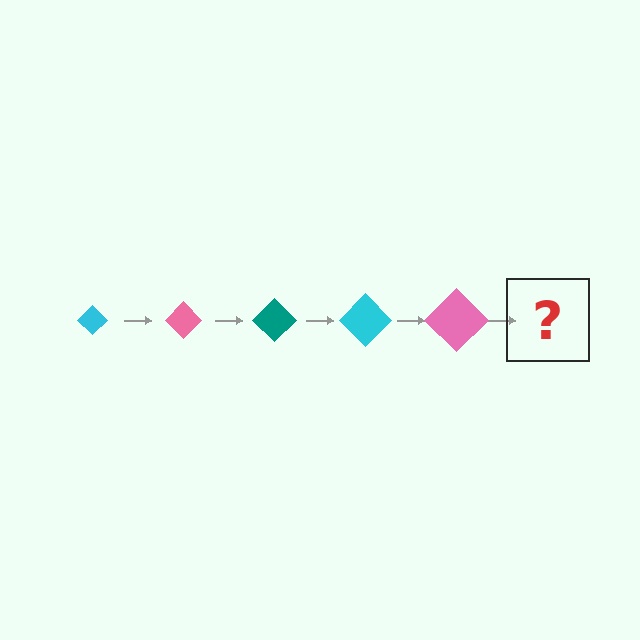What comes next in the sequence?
The next element should be a teal diamond, larger than the previous one.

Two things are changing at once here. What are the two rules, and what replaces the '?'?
The two rules are that the diamond grows larger each step and the color cycles through cyan, pink, and teal. The '?' should be a teal diamond, larger than the previous one.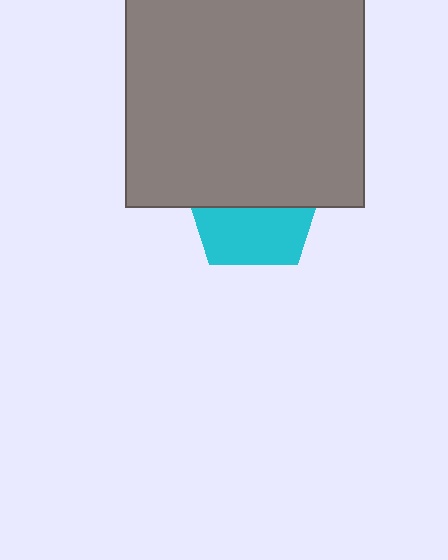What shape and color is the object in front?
The object in front is a gray rectangle.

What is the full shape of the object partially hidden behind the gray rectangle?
The partially hidden object is a cyan pentagon.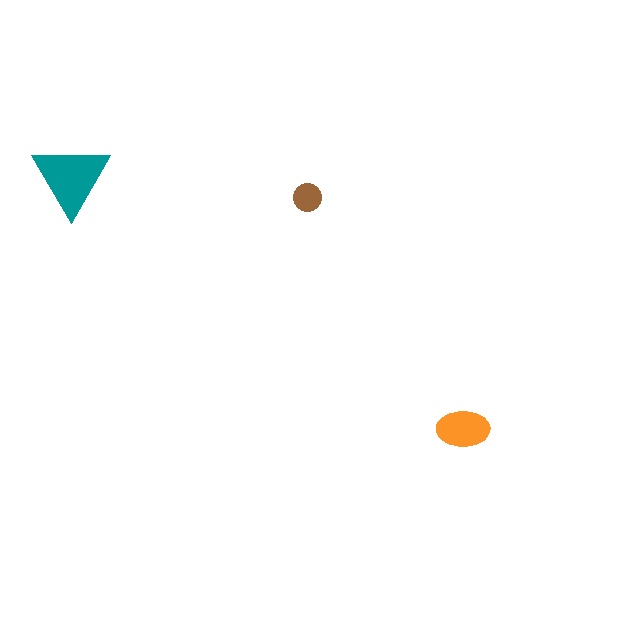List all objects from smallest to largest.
The brown circle, the orange ellipse, the teal triangle.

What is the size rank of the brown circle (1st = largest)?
3rd.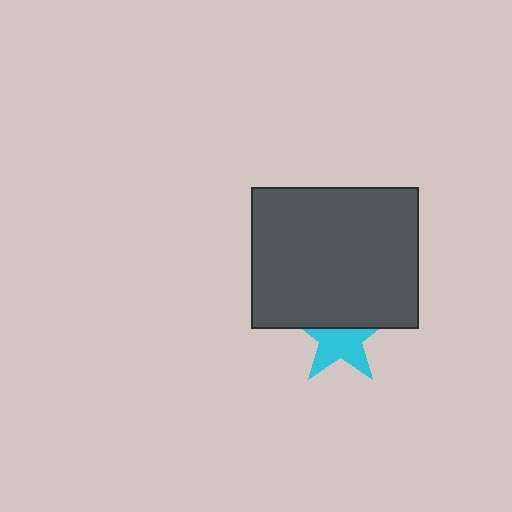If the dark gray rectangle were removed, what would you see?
You would see the complete cyan star.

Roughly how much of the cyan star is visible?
About half of it is visible (roughly 56%).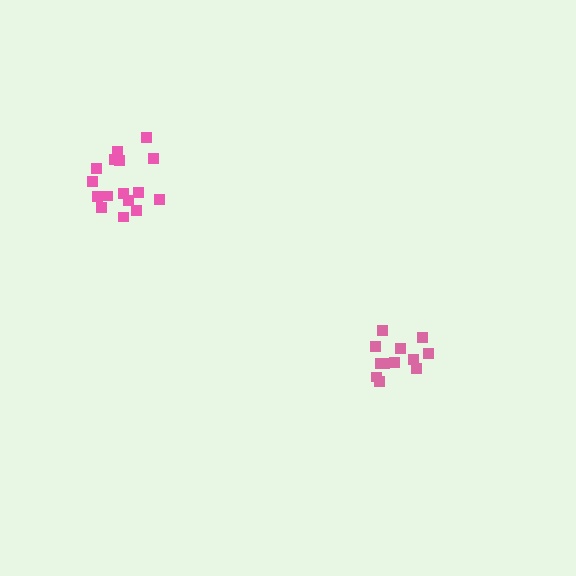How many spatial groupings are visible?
There are 2 spatial groupings.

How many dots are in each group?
Group 1: 12 dots, Group 2: 16 dots (28 total).